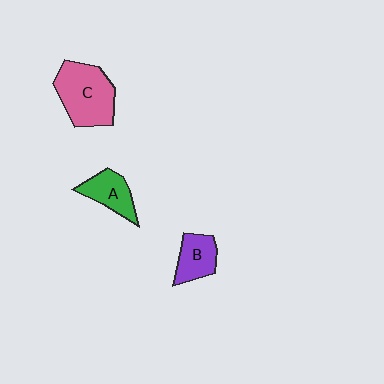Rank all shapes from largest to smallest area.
From largest to smallest: C (pink), A (green), B (purple).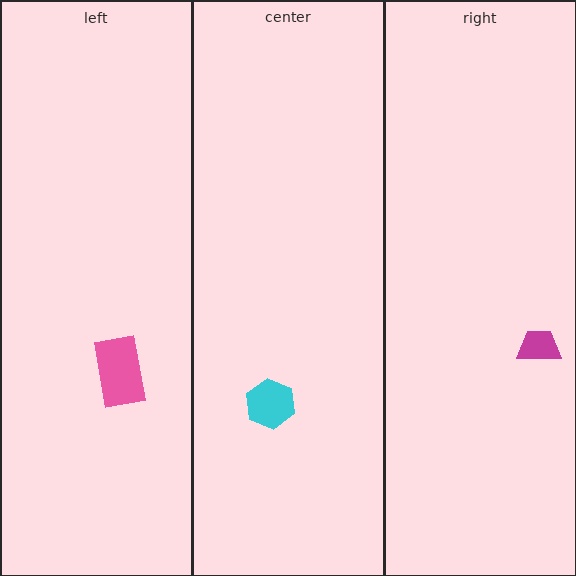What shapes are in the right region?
The magenta trapezoid.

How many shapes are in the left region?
1.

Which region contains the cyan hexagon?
The center region.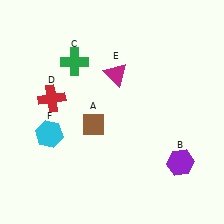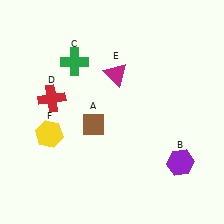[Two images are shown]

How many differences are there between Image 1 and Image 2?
There is 1 difference between the two images.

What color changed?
The hexagon (F) changed from cyan in Image 1 to yellow in Image 2.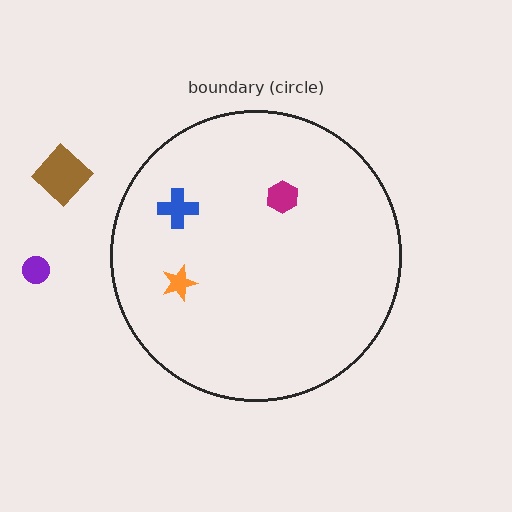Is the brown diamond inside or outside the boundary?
Outside.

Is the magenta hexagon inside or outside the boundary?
Inside.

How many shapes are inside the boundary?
3 inside, 2 outside.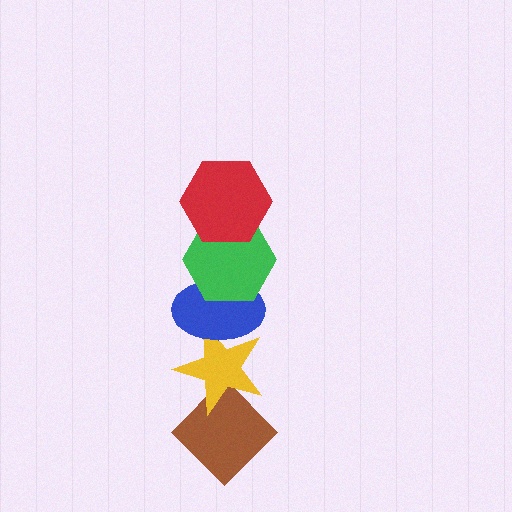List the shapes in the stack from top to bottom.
From top to bottom: the red hexagon, the green hexagon, the blue ellipse, the yellow star, the brown diamond.